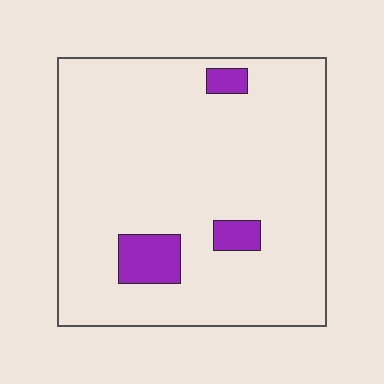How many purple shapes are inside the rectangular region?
3.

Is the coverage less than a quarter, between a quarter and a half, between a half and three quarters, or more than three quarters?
Less than a quarter.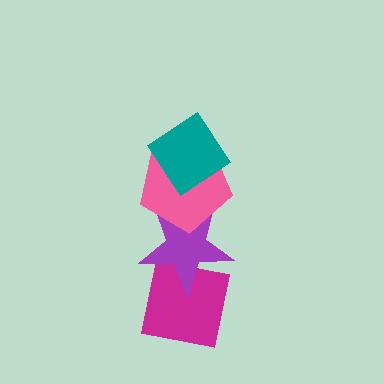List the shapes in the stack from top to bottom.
From top to bottom: the teal diamond, the pink pentagon, the purple star, the magenta square.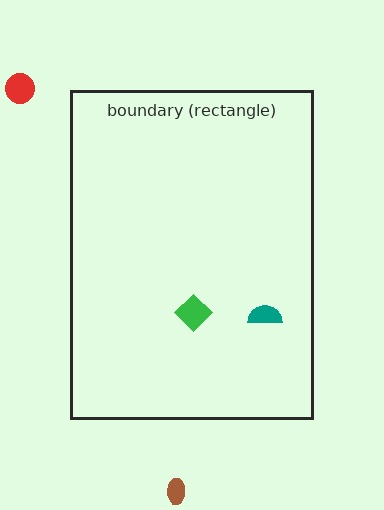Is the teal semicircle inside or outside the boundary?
Inside.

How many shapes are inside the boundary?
2 inside, 2 outside.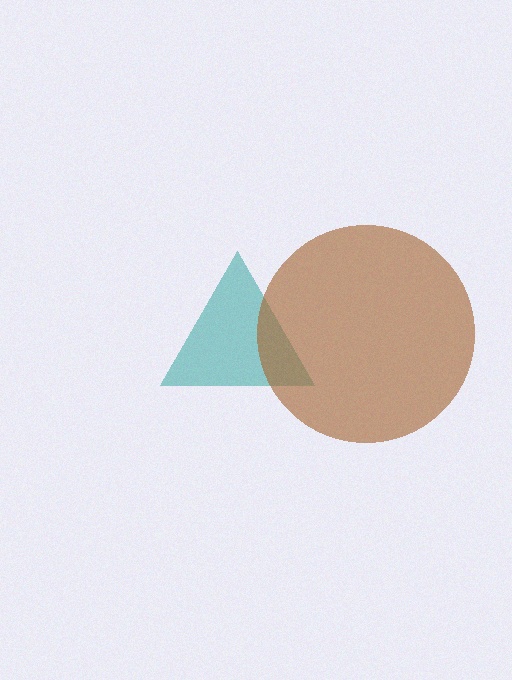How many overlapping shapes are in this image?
There are 2 overlapping shapes in the image.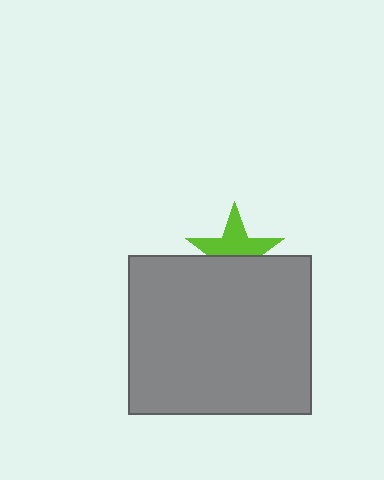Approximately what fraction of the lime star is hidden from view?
Roughly 44% of the lime star is hidden behind the gray rectangle.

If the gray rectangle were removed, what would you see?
You would see the complete lime star.